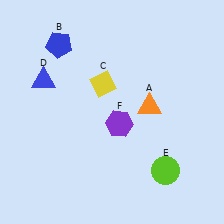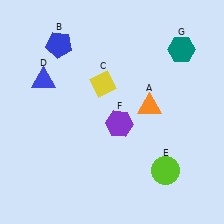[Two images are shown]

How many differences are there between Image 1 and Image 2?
There is 1 difference between the two images.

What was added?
A teal hexagon (G) was added in Image 2.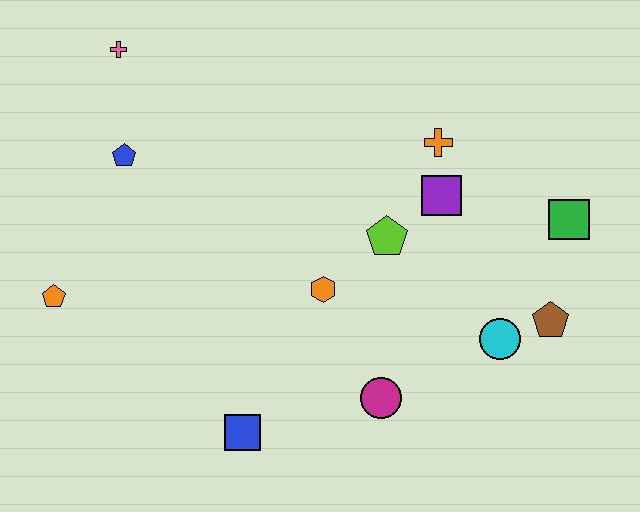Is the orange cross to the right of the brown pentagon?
No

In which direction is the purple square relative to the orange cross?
The purple square is below the orange cross.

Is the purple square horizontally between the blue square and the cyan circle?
Yes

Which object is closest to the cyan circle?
The brown pentagon is closest to the cyan circle.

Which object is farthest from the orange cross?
The orange pentagon is farthest from the orange cross.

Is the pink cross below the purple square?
No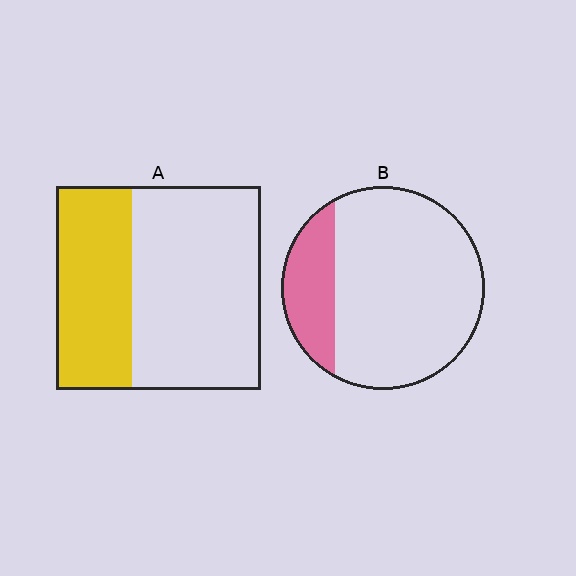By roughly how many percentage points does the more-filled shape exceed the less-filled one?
By roughly 15 percentage points (A over B).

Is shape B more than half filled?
No.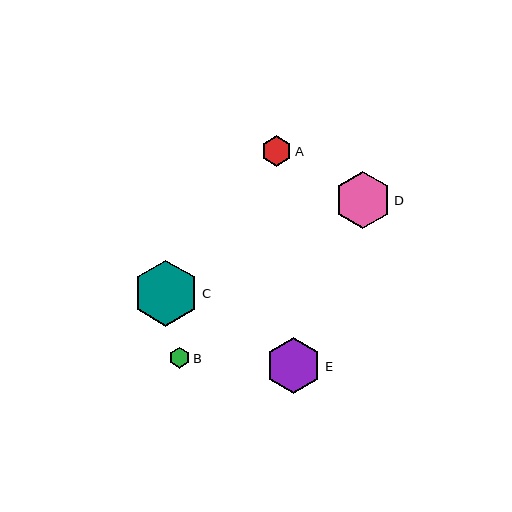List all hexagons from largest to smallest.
From largest to smallest: C, D, E, A, B.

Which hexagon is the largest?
Hexagon C is the largest with a size of approximately 67 pixels.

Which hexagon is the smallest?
Hexagon B is the smallest with a size of approximately 20 pixels.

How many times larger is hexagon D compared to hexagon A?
Hexagon D is approximately 1.8 times the size of hexagon A.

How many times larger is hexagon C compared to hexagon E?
Hexagon C is approximately 1.2 times the size of hexagon E.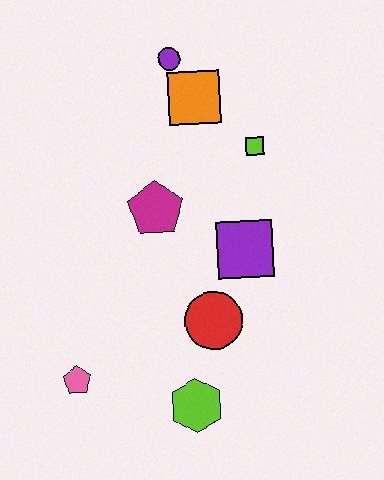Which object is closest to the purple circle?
The orange square is closest to the purple circle.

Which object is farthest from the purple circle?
The lime hexagon is farthest from the purple circle.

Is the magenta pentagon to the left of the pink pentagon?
No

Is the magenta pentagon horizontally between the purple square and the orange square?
No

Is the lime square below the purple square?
No